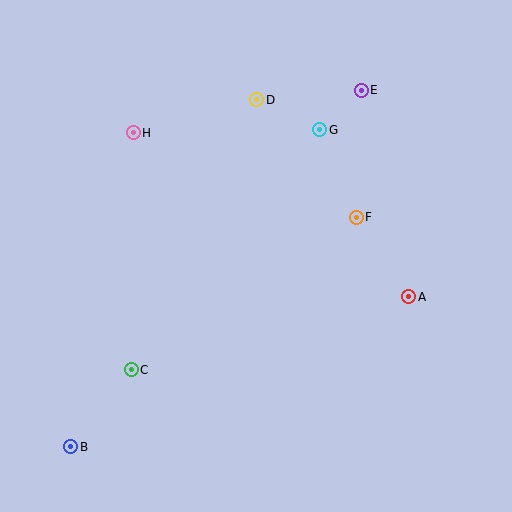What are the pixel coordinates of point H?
Point H is at (133, 133).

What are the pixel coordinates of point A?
Point A is at (409, 297).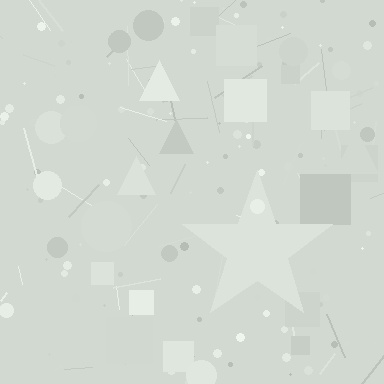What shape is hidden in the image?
A star is hidden in the image.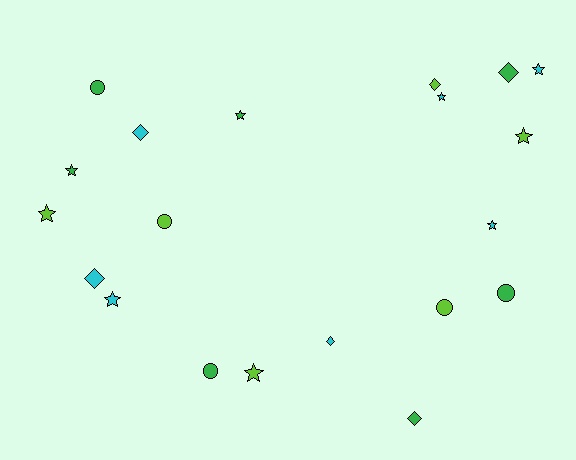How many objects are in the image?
There are 20 objects.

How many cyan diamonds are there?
There are 3 cyan diamonds.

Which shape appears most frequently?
Star, with 9 objects.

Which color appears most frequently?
Cyan, with 7 objects.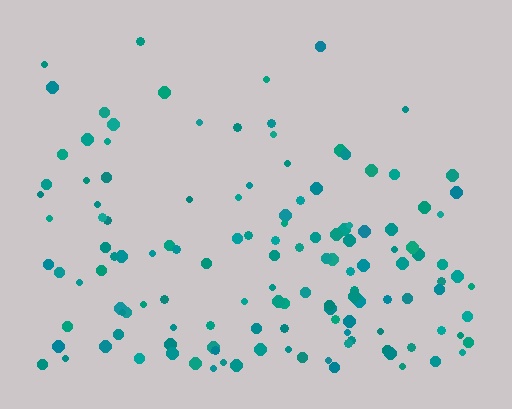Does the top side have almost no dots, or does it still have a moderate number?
Still a moderate number, just noticeably fewer than the bottom.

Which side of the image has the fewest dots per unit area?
The top.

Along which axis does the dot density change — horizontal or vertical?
Vertical.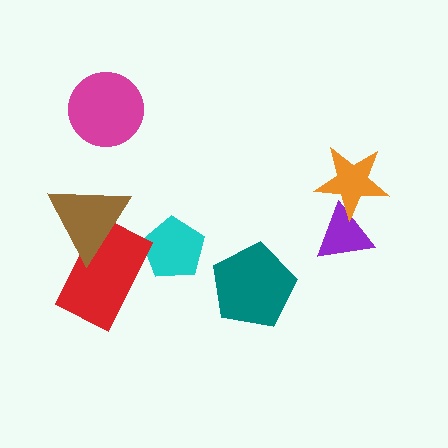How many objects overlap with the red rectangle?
2 objects overlap with the red rectangle.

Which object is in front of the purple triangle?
The orange star is in front of the purple triangle.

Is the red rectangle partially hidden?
Yes, it is partially covered by another shape.